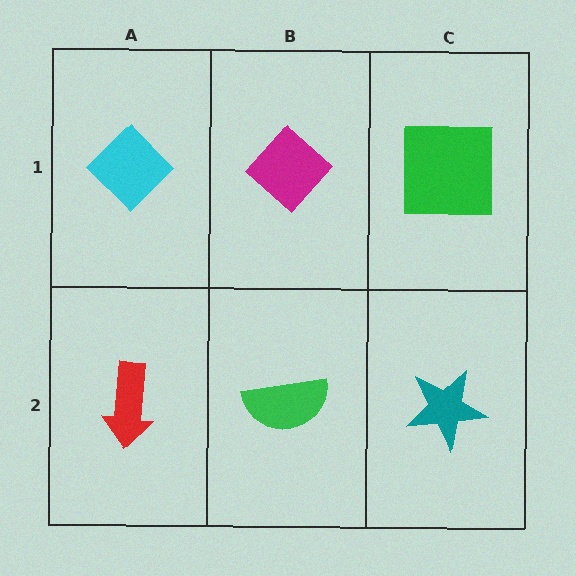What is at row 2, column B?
A green semicircle.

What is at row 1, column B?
A magenta diamond.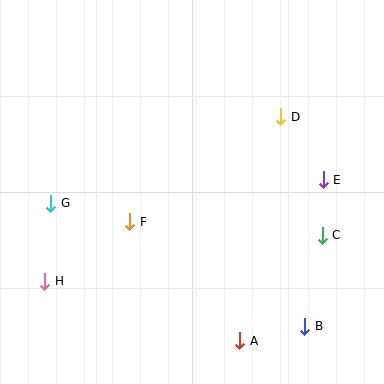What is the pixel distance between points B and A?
The distance between B and A is 66 pixels.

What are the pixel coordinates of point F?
Point F is at (130, 222).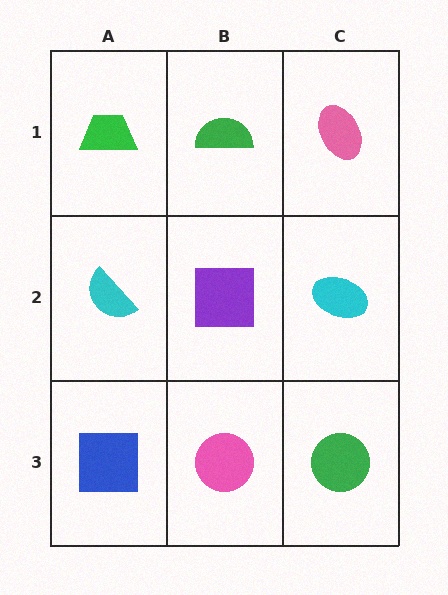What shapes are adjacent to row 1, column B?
A purple square (row 2, column B), a green trapezoid (row 1, column A), a pink ellipse (row 1, column C).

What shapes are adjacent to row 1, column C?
A cyan ellipse (row 2, column C), a green semicircle (row 1, column B).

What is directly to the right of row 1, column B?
A pink ellipse.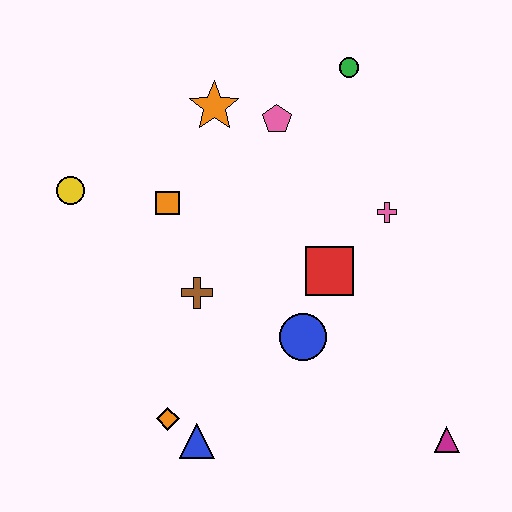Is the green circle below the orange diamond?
No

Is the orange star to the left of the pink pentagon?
Yes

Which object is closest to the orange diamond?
The blue triangle is closest to the orange diamond.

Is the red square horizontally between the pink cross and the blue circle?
Yes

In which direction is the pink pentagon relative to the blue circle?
The pink pentagon is above the blue circle.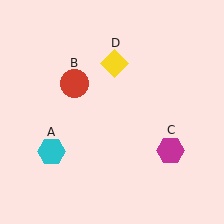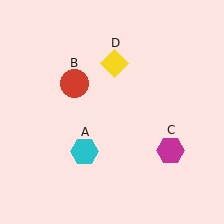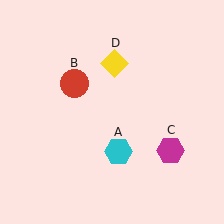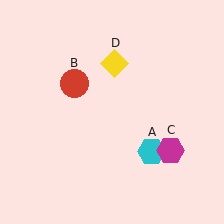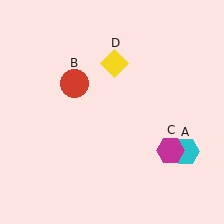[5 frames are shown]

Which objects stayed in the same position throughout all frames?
Red circle (object B) and magenta hexagon (object C) and yellow diamond (object D) remained stationary.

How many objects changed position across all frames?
1 object changed position: cyan hexagon (object A).